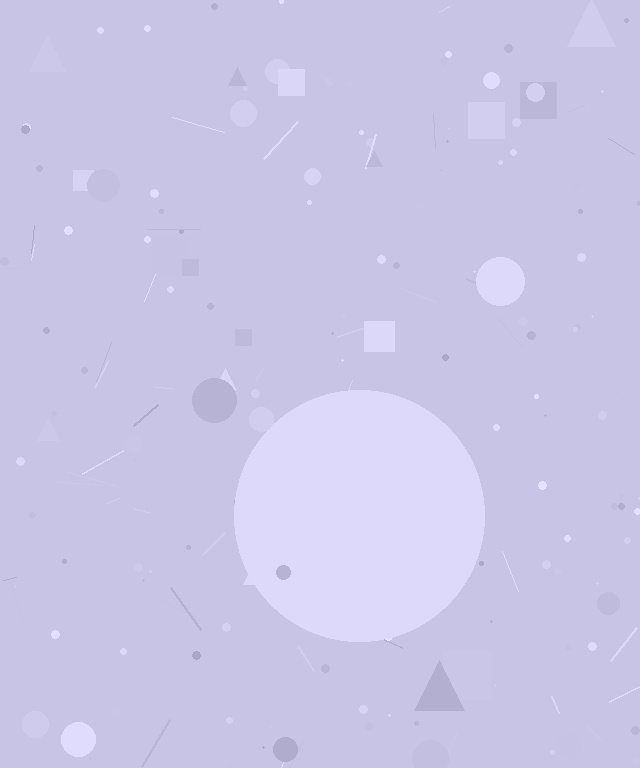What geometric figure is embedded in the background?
A circle is embedded in the background.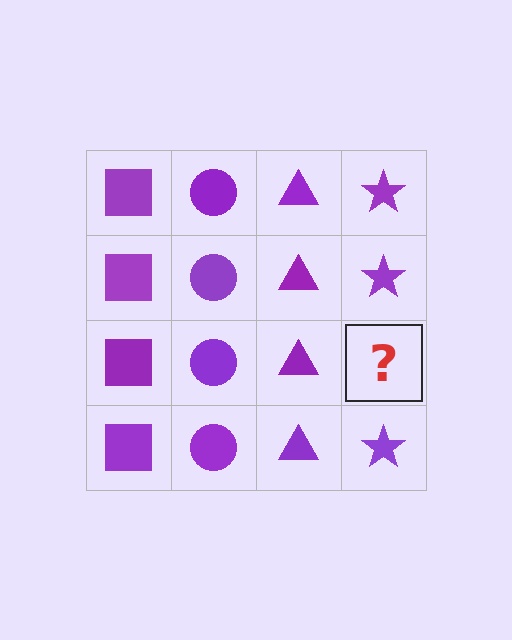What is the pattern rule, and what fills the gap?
The rule is that each column has a consistent shape. The gap should be filled with a purple star.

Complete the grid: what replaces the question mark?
The question mark should be replaced with a purple star.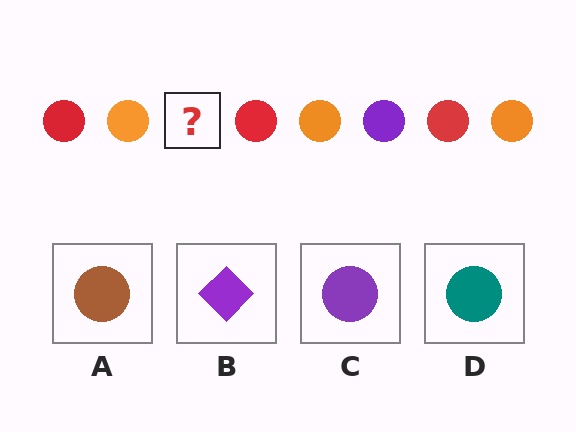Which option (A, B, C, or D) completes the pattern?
C.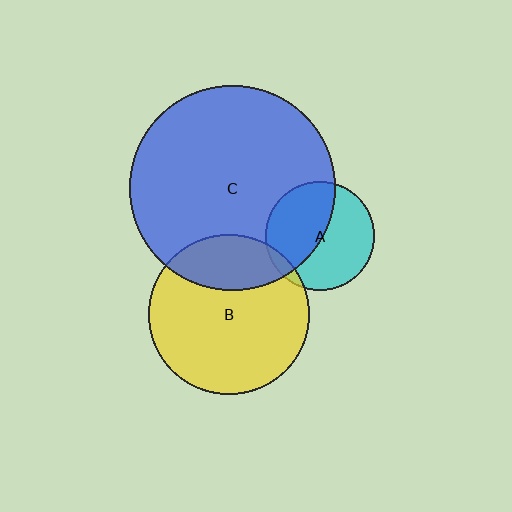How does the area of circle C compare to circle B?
Approximately 1.6 times.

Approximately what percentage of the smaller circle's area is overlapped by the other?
Approximately 25%.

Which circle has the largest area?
Circle C (blue).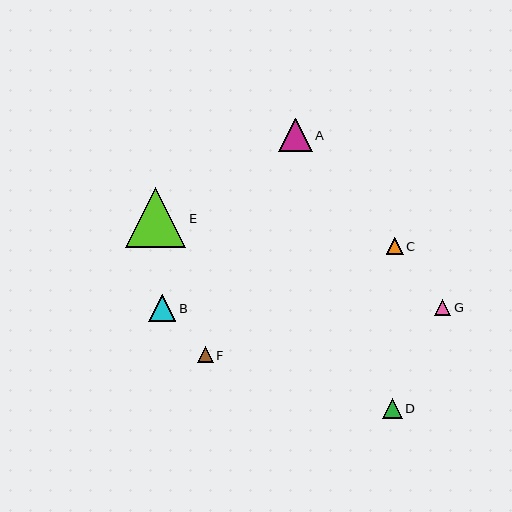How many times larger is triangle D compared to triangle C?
Triangle D is approximately 1.2 times the size of triangle C.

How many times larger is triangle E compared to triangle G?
Triangle E is approximately 3.7 times the size of triangle G.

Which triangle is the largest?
Triangle E is the largest with a size of approximately 60 pixels.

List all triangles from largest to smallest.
From largest to smallest: E, A, B, D, C, G, F.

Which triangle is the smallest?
Triangle F is the smallest with a size of approximately 16 pixels.